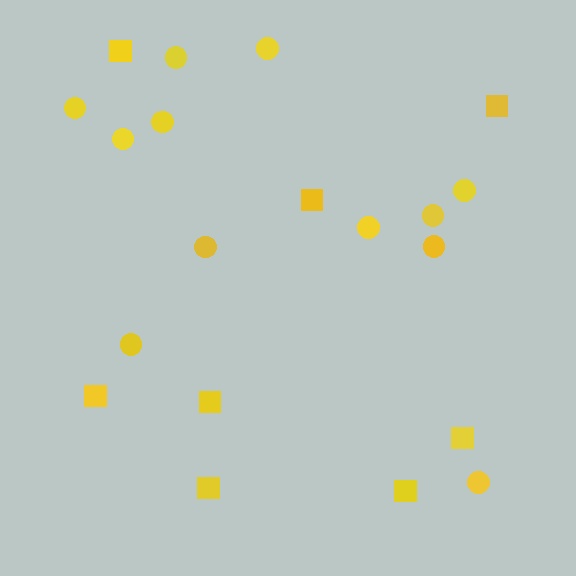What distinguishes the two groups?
There are 2 groups: one group of circles (12) and one group of squares (8).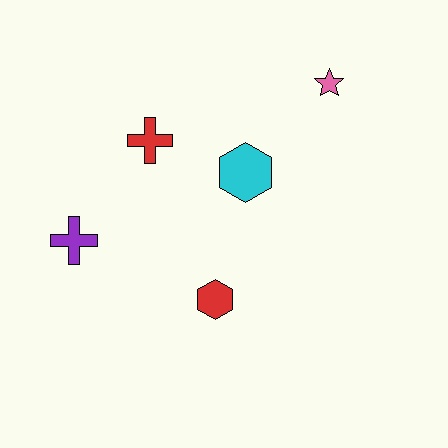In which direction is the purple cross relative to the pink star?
The purple cross is to the left of the pink star.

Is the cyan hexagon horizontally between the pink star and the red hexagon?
Yes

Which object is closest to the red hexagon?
The cyan hexagon is closest to the red hexagon.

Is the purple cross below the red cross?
Yes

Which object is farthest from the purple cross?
The pink star is farthest from the purple cross.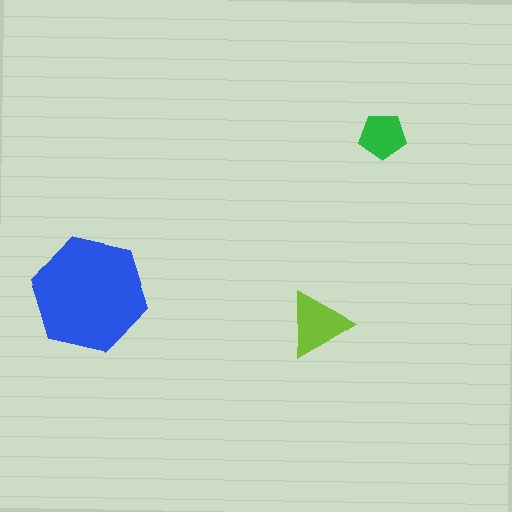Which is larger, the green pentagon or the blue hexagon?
The blue hexagon.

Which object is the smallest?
The green pentagon.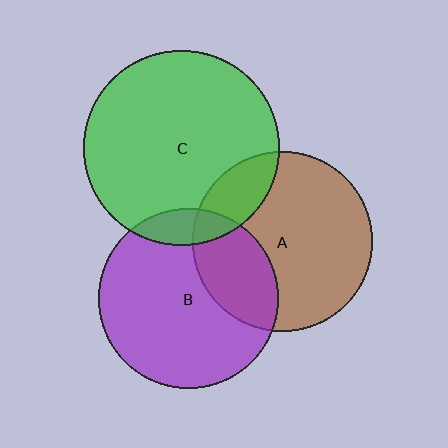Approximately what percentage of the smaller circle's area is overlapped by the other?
Approximately 10%.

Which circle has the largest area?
Circle C (green).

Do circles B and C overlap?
Yes.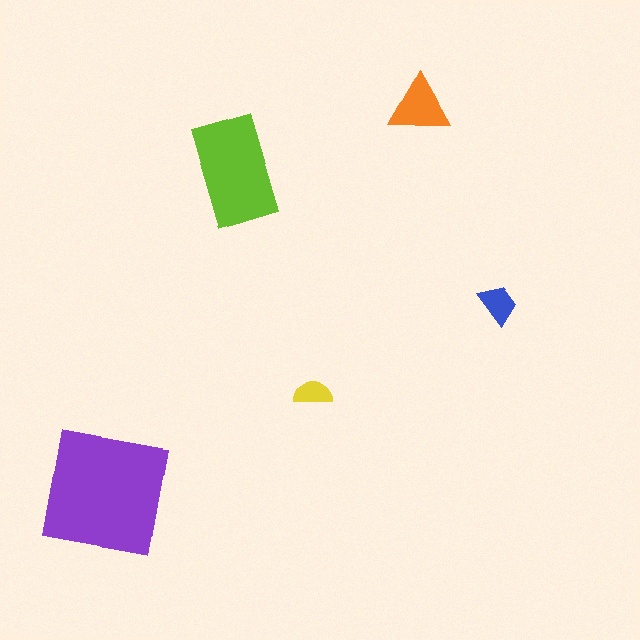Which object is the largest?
The purple square.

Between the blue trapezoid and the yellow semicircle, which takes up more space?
The blue trapezoid.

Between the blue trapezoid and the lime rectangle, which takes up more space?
The lime rectangle.